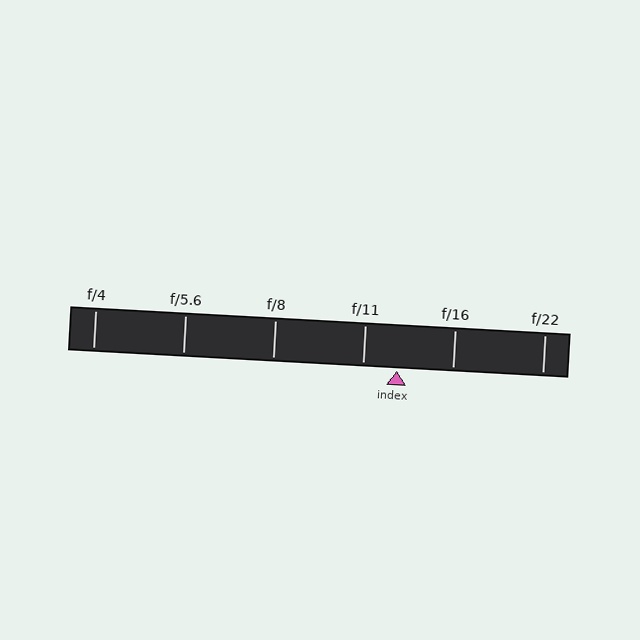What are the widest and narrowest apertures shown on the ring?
The widest aperture shown is f/4 and the narrowest is f/22.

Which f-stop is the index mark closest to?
The index mark is closest to f/11.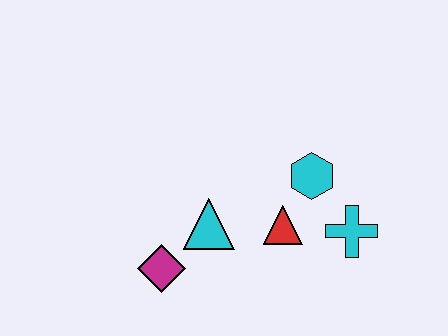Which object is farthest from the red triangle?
The magenta diamond is farthest from the red triangle.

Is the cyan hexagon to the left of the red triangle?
No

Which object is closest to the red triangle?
The cyan hexagon is closest to the red triangle.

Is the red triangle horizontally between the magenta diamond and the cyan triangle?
No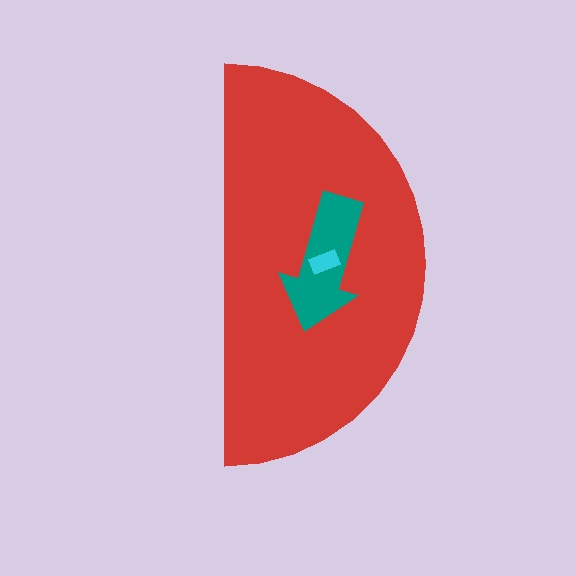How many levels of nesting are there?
3.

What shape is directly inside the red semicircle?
The teal arrow.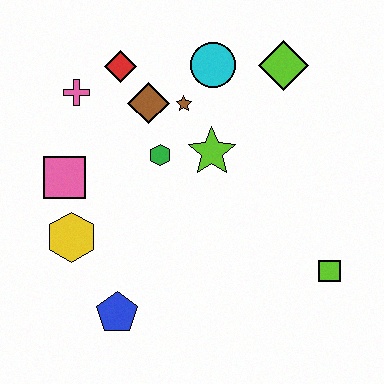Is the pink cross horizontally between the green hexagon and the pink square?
Yes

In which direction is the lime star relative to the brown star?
The lime star is below the brown star.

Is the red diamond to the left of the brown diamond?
Yes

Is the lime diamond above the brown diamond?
Yes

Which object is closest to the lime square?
The lime star is closest to the lime square.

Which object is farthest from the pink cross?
The lime square is farthest from the pink cross.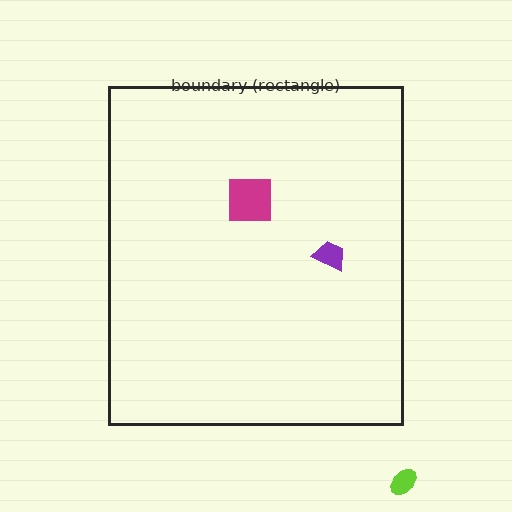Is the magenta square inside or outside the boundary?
Inside.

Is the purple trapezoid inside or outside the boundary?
Inside.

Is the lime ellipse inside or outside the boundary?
Outside.